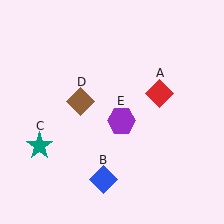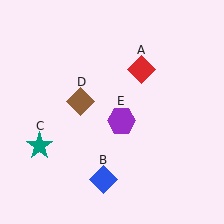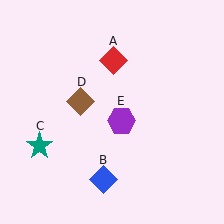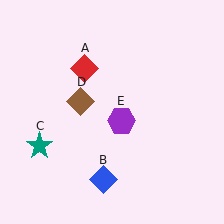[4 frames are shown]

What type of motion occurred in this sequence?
The red diamond (object A) rotated counterclockwise around the center of the scene.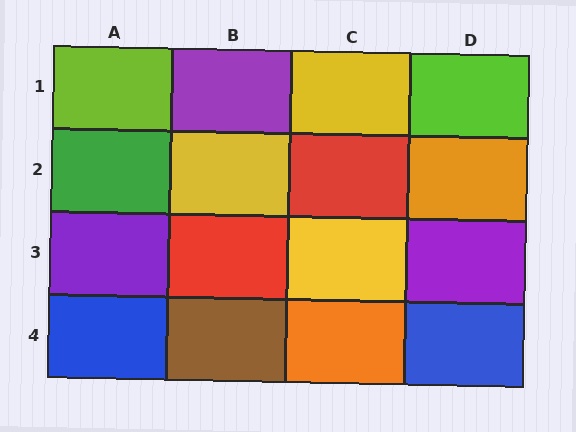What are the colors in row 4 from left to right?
Blue, brown, orange, blue.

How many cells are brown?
1 cell is brown.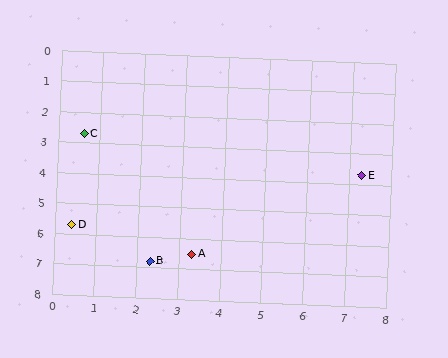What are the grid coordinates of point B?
Point B is at approximately (2.3, 6.8).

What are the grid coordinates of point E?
Point E is at approximately (7.3, 3.7).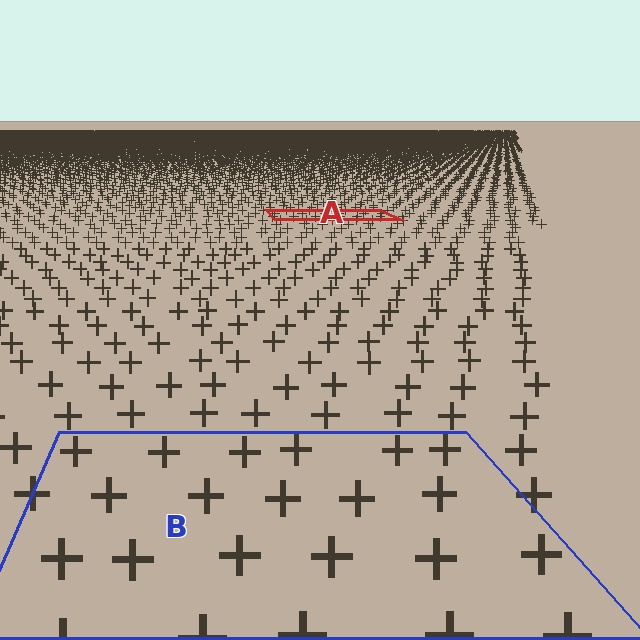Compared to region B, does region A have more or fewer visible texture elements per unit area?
Region A has more texture elements per unit area — they are packed more densely because it is farther away.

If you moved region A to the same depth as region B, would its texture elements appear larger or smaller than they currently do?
They would appear larger. At a closer depth, the same texture elements are projected at a bigger on-screen size.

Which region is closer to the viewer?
Region B is closer. The texture elements there are larger and more spread out.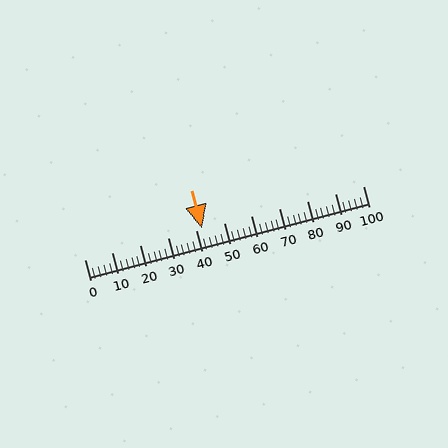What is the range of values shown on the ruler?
The ruler shows values from 0 to 100.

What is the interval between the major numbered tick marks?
The major tick marks are spaced 10 units apart.